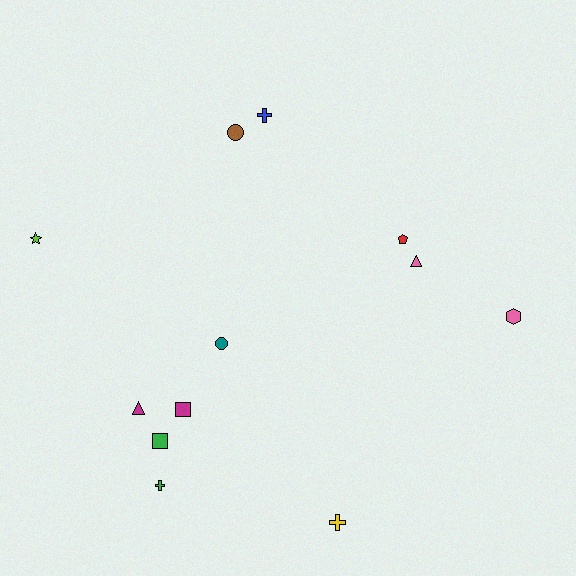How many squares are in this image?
There are 2 squares.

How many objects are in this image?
There are 12 objects.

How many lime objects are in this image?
There is 1 lime object.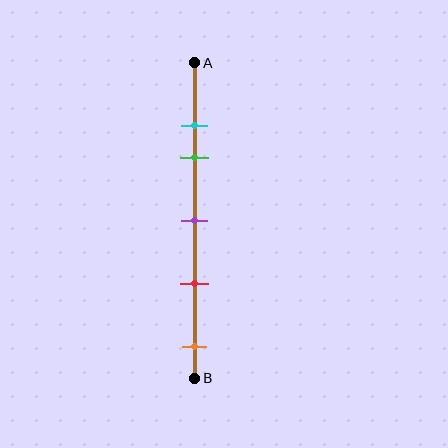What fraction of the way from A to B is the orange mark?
The orange mark is approximately 90% (0.9) of the way from A to B.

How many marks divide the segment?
There are 5 marks dividing the segment.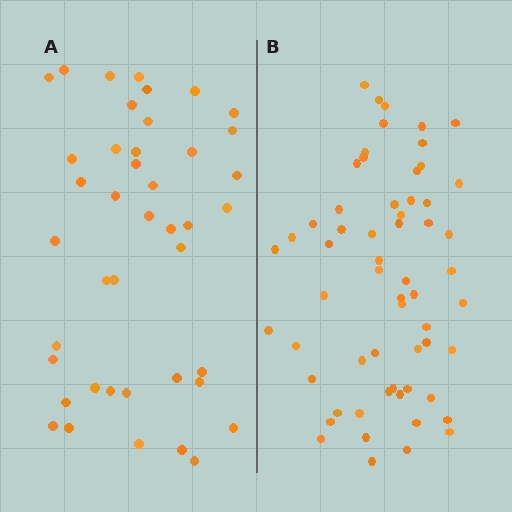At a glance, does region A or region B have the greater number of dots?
Region B (the right region) has more dots.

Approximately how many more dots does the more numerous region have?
Region B has approximately 20 more dots than region A.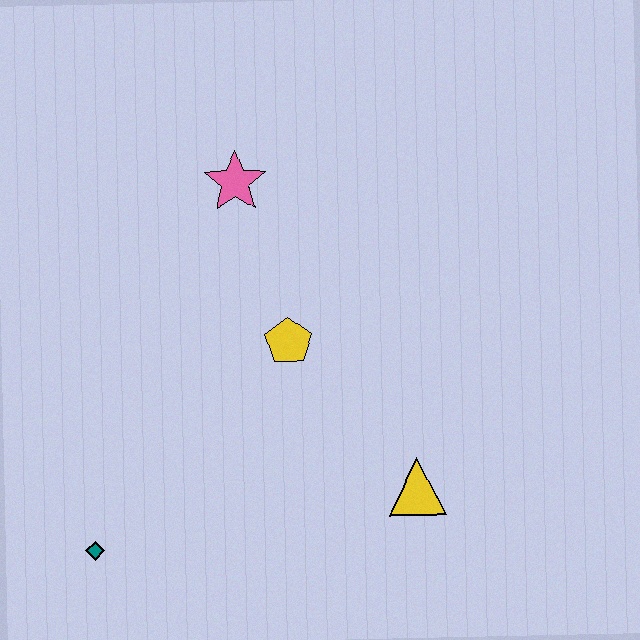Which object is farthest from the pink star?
The teal diamond is farthest from the pink star.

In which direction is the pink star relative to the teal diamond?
The pink star is above the teal diamond.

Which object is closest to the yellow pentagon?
The pink star is closest to the yellow pentagon.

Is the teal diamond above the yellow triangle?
No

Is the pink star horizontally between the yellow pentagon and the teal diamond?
Yes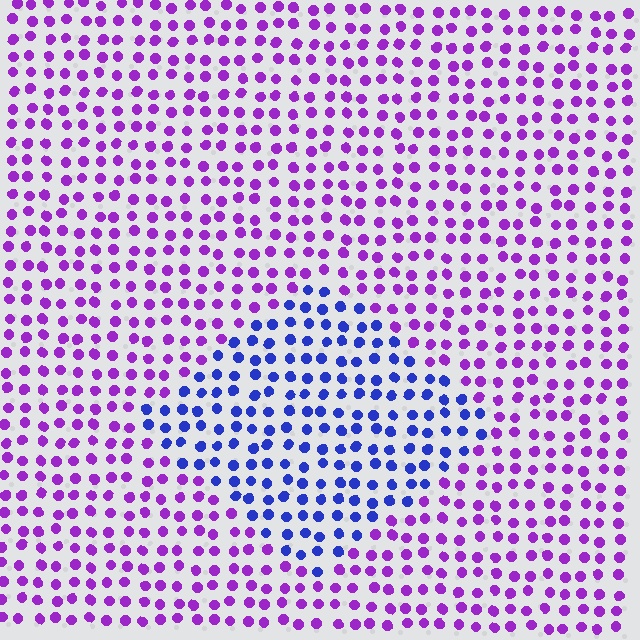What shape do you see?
I see a diamond.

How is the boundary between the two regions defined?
The boundary is defined purely by a slight shift in hue (about 50 degrees). Spacing, size, and orientation are identical on both sides.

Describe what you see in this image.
The image is filled with small purple elements in a uniform arrangement. A diamond-shaped region is visible where the elements are tinted to a slightly different hue, forming a subtle color boundary.